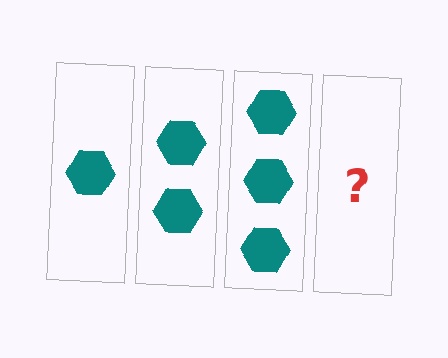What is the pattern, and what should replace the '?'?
The pattern is that each step adds one more hexagon. The '?' should be 4 hexagons.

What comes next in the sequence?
The next element should be 4 hexagons.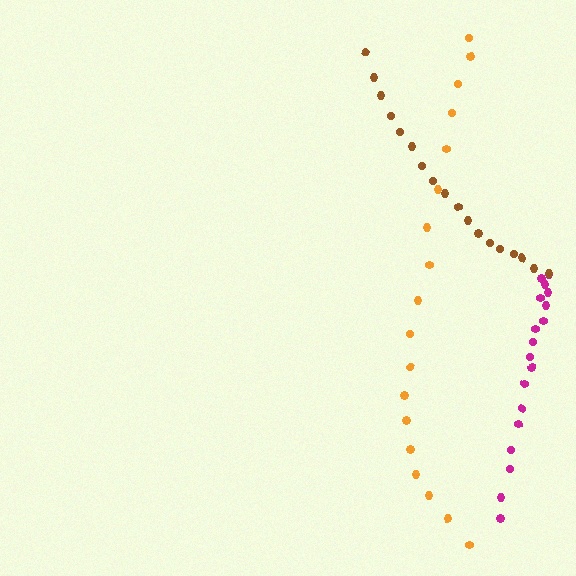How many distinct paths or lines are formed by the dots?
There are 3 distinct paths.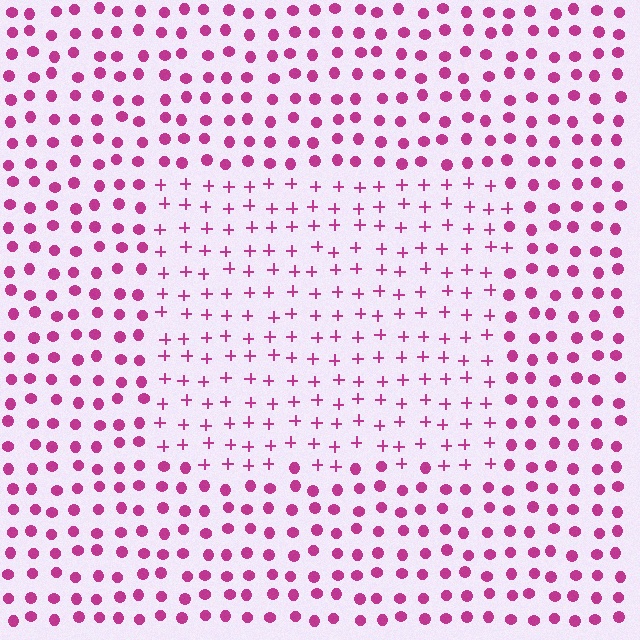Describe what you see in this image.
The image is filled with small magenta elements arranged in a uniform grid. A rectangle-shaped region contains plus signs, while the surrounding area contains circles. The boundary is defined purely by the change in element shape.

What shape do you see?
I see a rectangle.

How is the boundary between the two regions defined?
The boundary is defined by a change in element shape: plus signs inside vs. circles outside. All elements share the same color and spacing.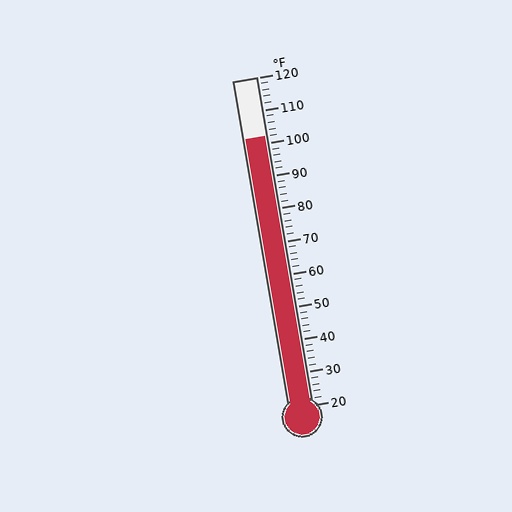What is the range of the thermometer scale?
The thermometer scale ranges from 20°F to 120°F.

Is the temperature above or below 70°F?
The temperature is above 70°F.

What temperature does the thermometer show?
The thermometer shows approximately 102°F.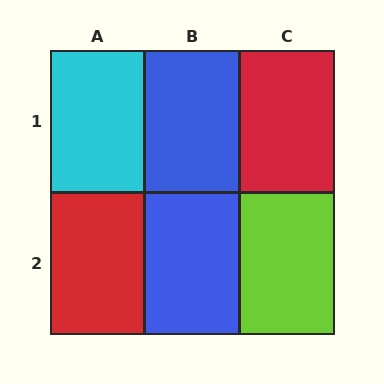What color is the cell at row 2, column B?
Blue.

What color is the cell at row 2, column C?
Lime.